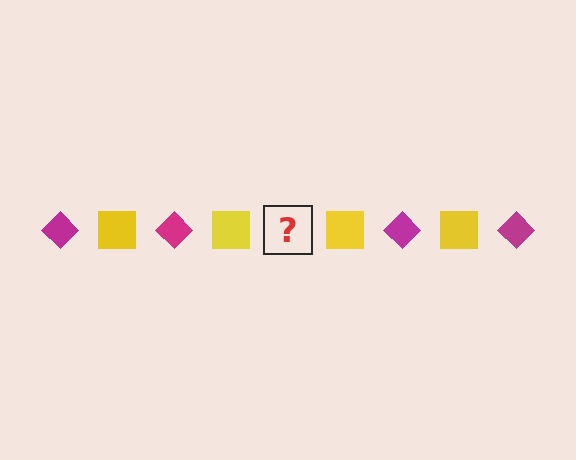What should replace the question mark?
The question mark should be replaced with a magenta diamond.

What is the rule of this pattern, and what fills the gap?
The rule is that the pattern alternates between magenta diamond and yellow square. The gap should be filled with a magenta diamond.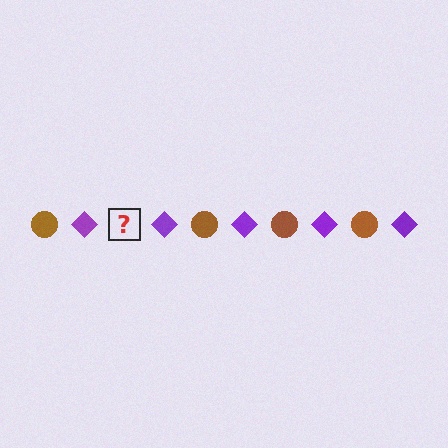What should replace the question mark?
The question mark should be replaced with a brown circle.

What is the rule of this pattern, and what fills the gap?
The rule is that the pattern alternates between brown circle and purple diamond. The gap should be filled with a brown circle.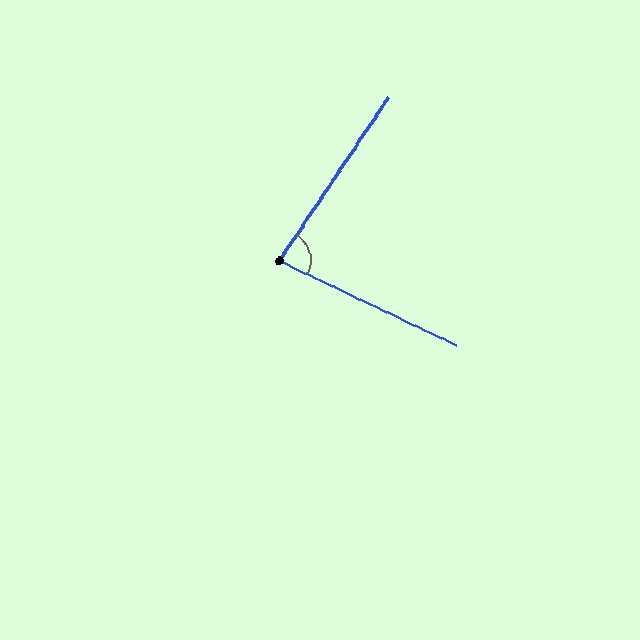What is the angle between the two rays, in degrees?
Approximately 81 degrees.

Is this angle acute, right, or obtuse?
It is acute.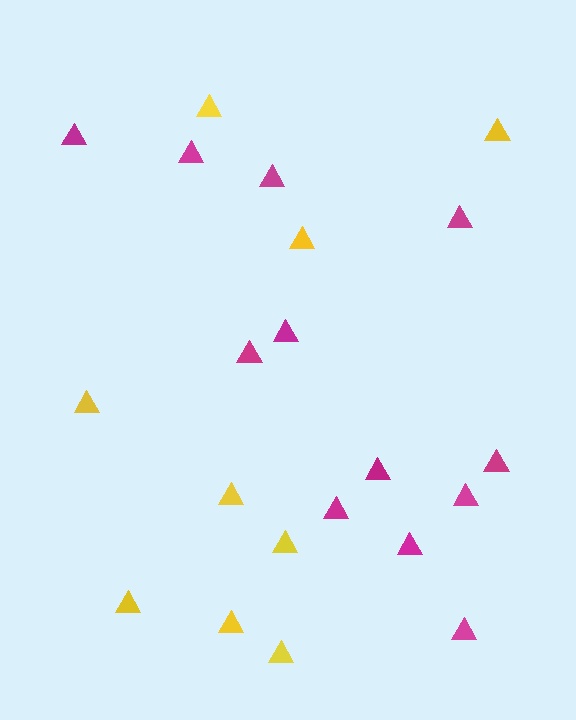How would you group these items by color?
There are 2 groups: one group of yellow triangles (9) and one group of magenta triangles (12).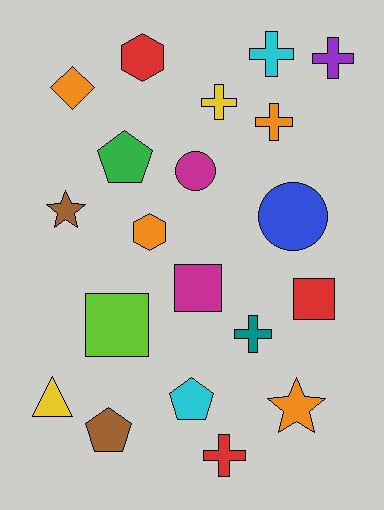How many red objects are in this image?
There are 3 red objects.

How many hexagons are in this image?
There are 2 hexagons.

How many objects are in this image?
There are 20 objects.